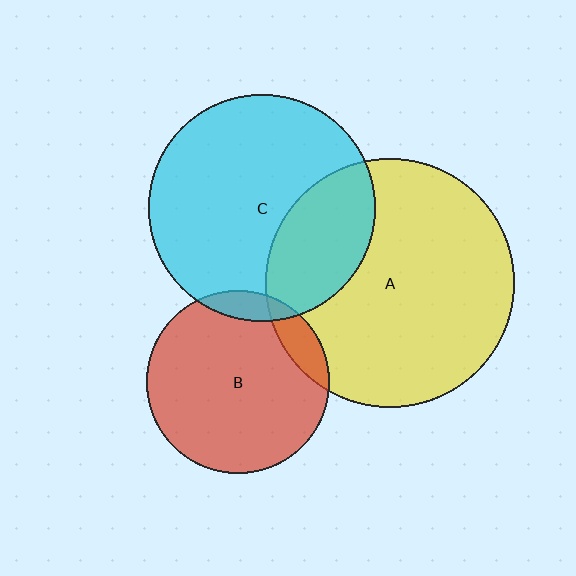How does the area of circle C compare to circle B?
Approximately 1.5 times.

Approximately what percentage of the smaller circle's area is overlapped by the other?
Approximately 10%.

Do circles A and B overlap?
Yes.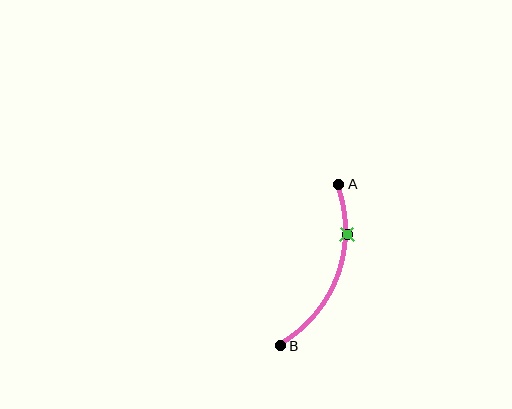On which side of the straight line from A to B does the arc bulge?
The arc bulges to the right of the straight line connecting A and B.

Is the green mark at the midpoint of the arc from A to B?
No. The green mark lies on the arc but is closer to endpoint A. The arc midpoint would be at the point on the curve equidistant along the arc from both A and B.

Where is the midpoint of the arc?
The arc midpoint is the point on the curve farthest from the straight line joining A and B. It sits to the right of that line.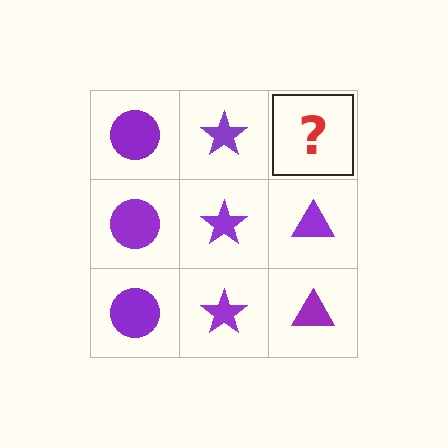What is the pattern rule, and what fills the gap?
The rule is that each column has a consistent shape. The gap should be filled with a purple triangle.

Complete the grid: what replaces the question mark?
The question mark should be replaced with a purple triangle.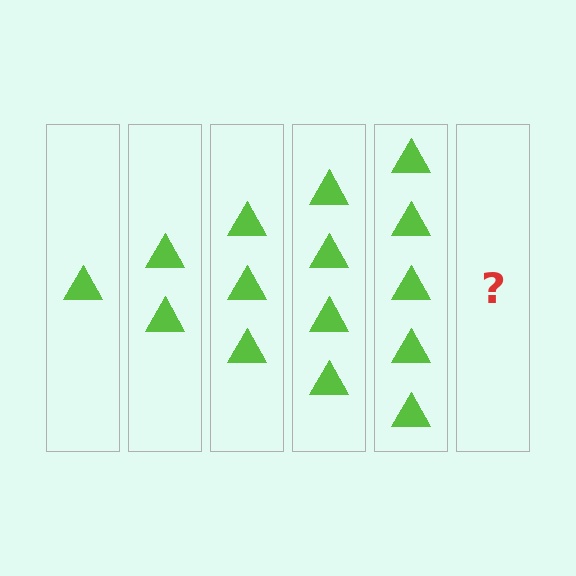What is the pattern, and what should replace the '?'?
The pattern is that each step adds one more triangle. The '?' should be 6 triangles.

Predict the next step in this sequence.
The next step is 6 triangles.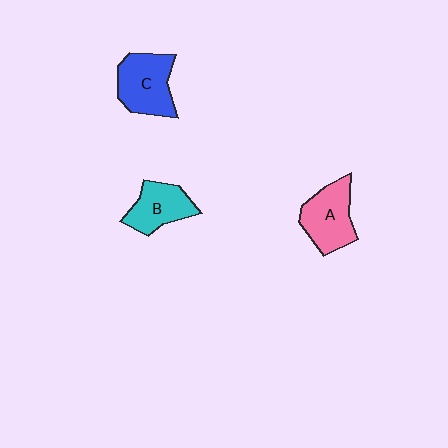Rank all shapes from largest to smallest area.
From largest to smallest: C (blue), A (pink), B (cyan).